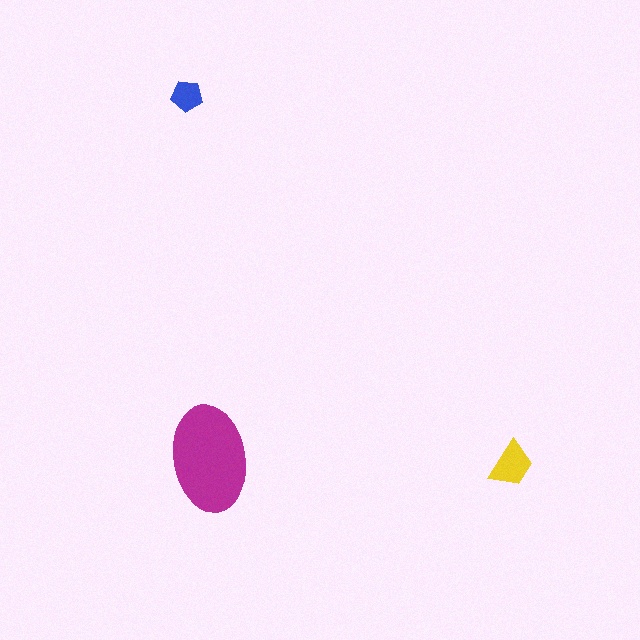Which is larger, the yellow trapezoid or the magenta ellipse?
The magenta ellipse.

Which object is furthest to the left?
The blue pentagon is leftmost.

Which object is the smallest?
The blue pentagon.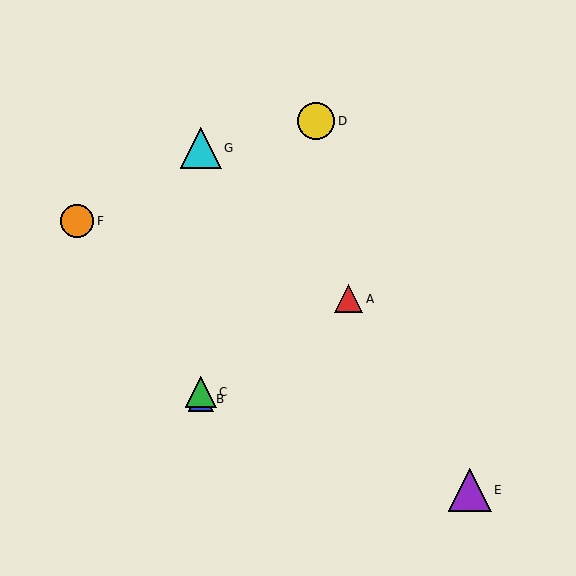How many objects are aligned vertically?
3 objects (B, C, G) are aligned vertically.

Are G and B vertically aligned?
Yes, both are at x≈201.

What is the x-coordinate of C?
Object C is at x≈201.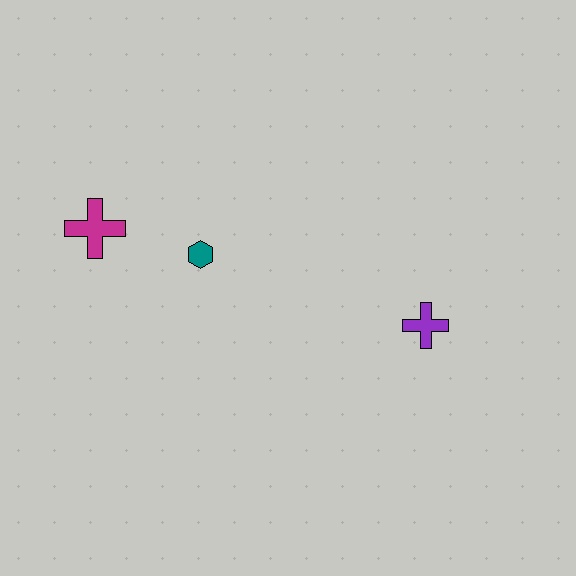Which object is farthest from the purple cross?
The magenta cross is farthest from the purple cross.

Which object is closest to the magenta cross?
The teal hexagon is closest to the magenta cross.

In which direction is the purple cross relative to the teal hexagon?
The purple cross is to the right of the teal hexagon.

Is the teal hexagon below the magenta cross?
Yes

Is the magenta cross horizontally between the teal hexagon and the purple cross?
No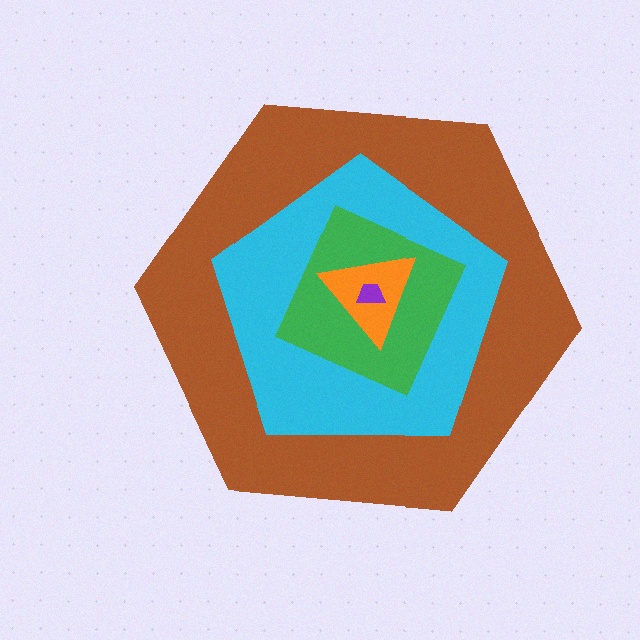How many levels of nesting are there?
5.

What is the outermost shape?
The brown hexagon.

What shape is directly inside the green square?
The orange triangle.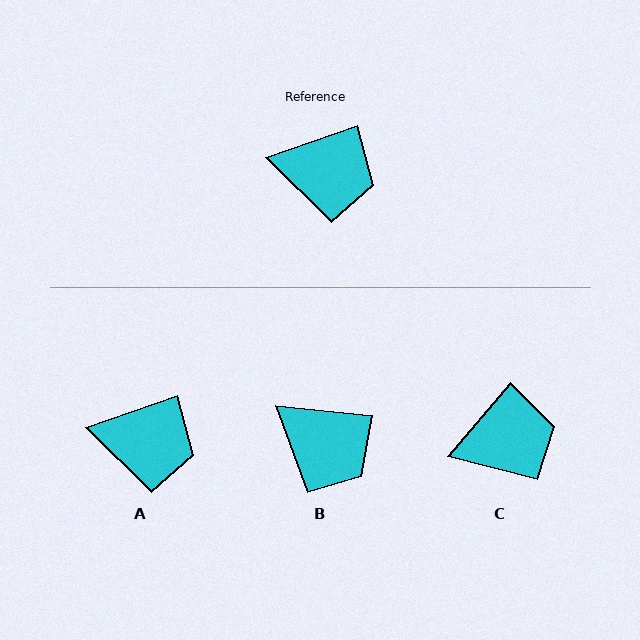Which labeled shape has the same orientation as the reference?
A.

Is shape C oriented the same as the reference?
No, it is off by about 30 degrees.